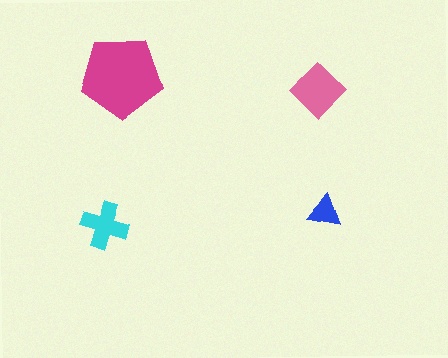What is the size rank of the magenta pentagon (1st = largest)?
1st.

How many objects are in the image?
There are 4 objects in the image.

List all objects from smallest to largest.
The blue triangle, the cyan cross, the pink diamond, the magenta pentagon.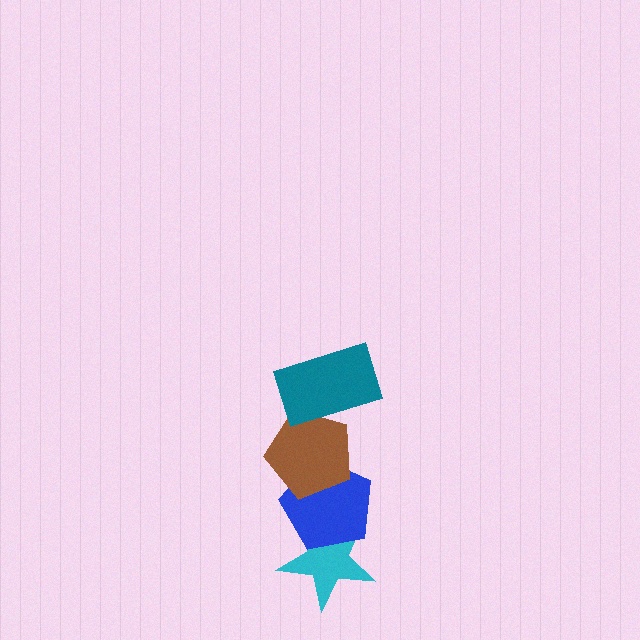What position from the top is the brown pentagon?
The brown pentagon is 2nd from the top.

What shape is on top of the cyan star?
The blue pentagon is on top of the cyan star.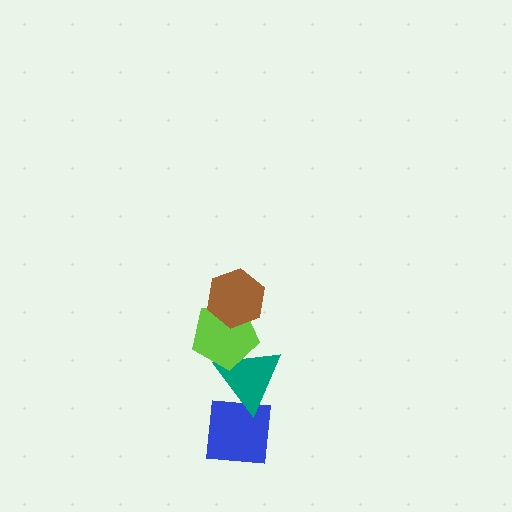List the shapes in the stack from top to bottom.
From top to bottom: the brown hexagon, the lime pentagon, the teal triangle, the blue square.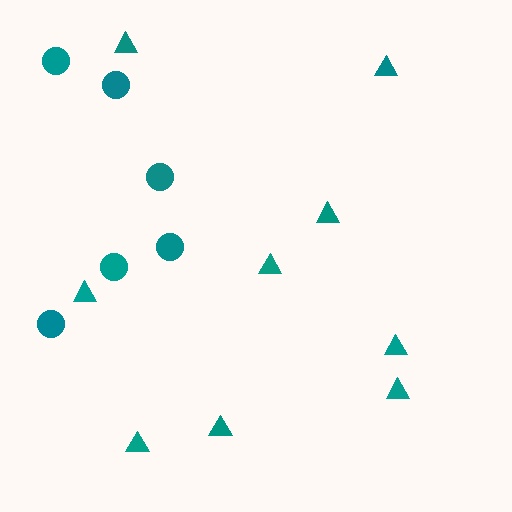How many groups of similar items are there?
There are 2 groups: one group of triangles (9) and one group of circles (6).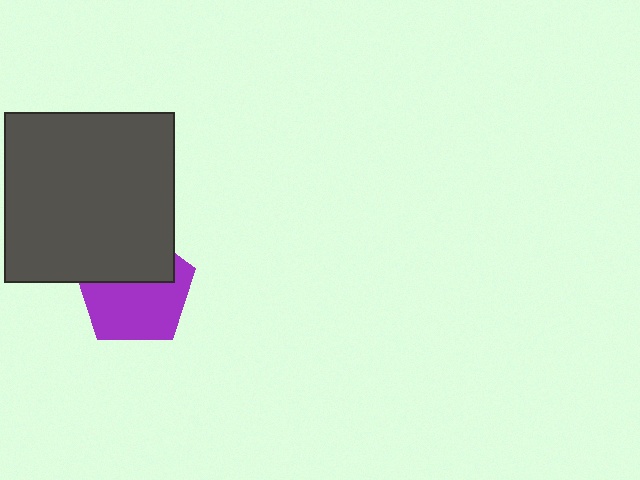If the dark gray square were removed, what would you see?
You would see the complete purple pentagon.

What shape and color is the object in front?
The object in front is a dark gray square.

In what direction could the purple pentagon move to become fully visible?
The purple pentagon could move down. That would shift it out from behind the dark gray square entirely.